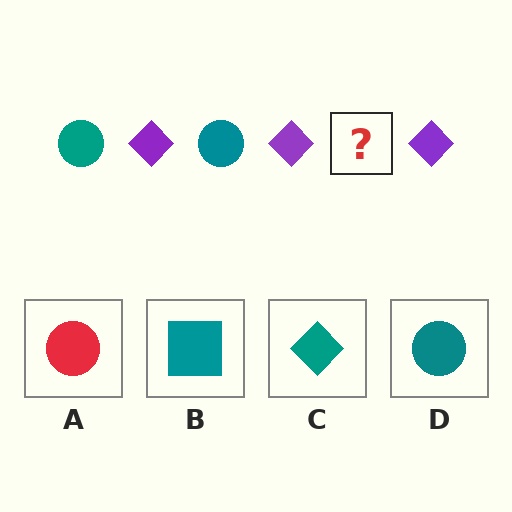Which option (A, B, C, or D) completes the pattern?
D.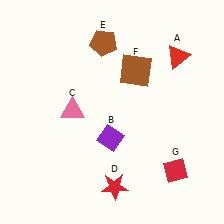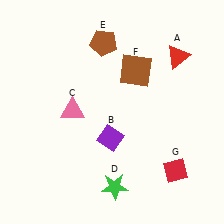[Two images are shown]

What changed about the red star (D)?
In Image 1, D is red. In Image 2, it changed to green.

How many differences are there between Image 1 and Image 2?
There is 1 difference between the two images.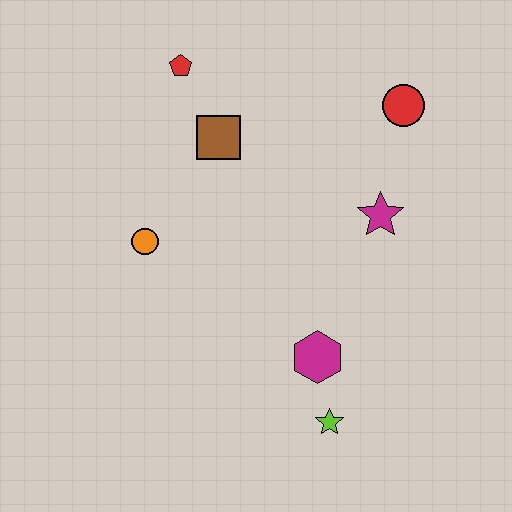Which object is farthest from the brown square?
The lime star is farthest from the brown square.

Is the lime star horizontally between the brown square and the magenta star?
Yes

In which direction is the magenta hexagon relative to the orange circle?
The magenta hexagon is to the right of the orange circle.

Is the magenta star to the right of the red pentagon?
Yes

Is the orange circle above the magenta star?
No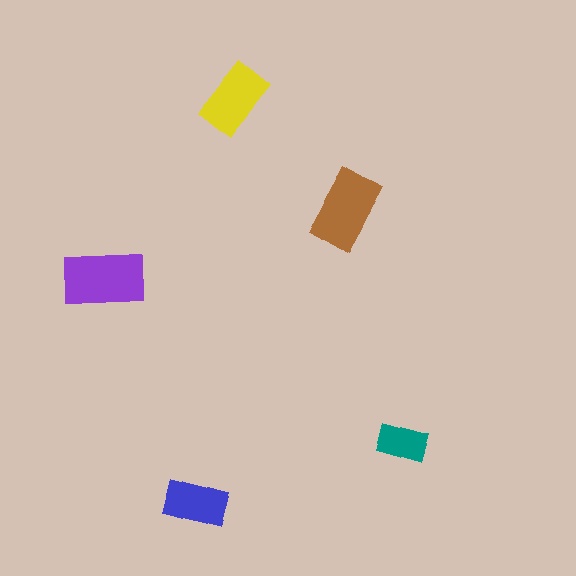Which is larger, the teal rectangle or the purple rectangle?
The purple one.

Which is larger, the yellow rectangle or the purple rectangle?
The purple one.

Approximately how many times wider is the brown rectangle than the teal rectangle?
About 1.5 times wider.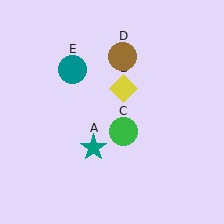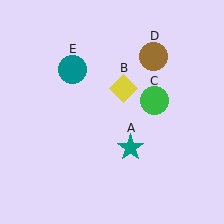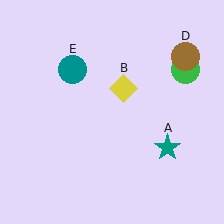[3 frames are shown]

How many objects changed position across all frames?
3 objects changed position: teal star (object A), green circle (object C), brown circle (object D).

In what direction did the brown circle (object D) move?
The brown circle (object D) moved right.